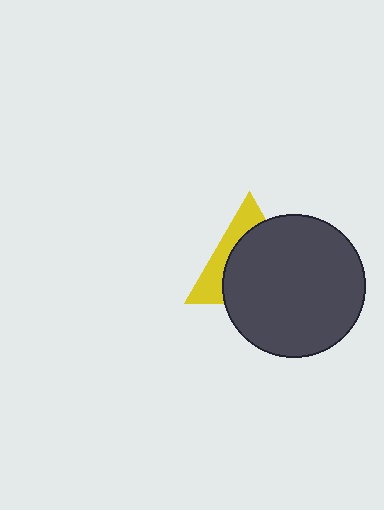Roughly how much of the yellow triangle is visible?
A small part of it is visible (roughly 33%).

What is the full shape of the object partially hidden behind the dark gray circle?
The partially hidden object is a yellow triangle.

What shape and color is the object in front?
The object in front is a dark gray circle.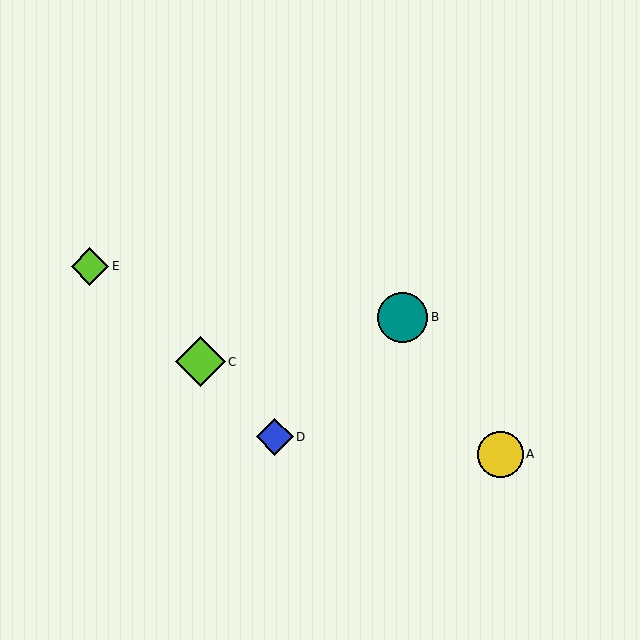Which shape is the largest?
The teal circle (labeled B) is the largest.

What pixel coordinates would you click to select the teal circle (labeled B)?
Click at (403, 317) to select the teal circle B.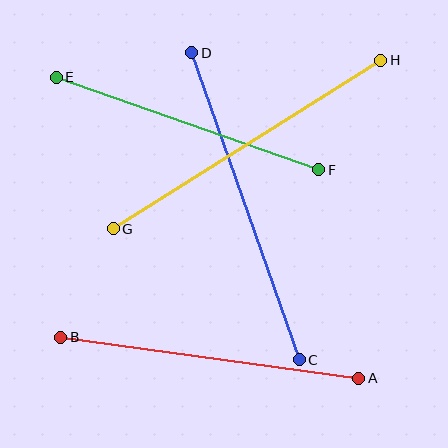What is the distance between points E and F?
The distance is approximately 278 pixels.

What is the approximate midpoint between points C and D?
The midpoint is at approximately (246, 206) pixels.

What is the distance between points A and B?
The distance is approximately 301 pixels.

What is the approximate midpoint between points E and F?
The midpoint is at approximately (188, 123) pixels.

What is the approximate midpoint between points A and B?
The midpoint is at approximately (210, 358) pixels.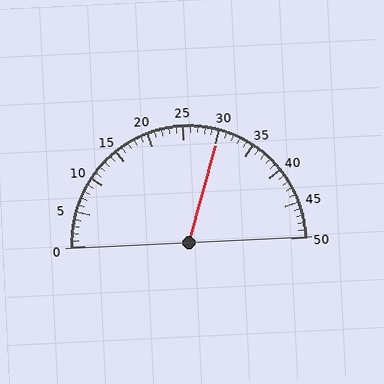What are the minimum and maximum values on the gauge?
The gauge ranges from 0 to 50.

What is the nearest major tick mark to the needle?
The nearest major tick mark is 30.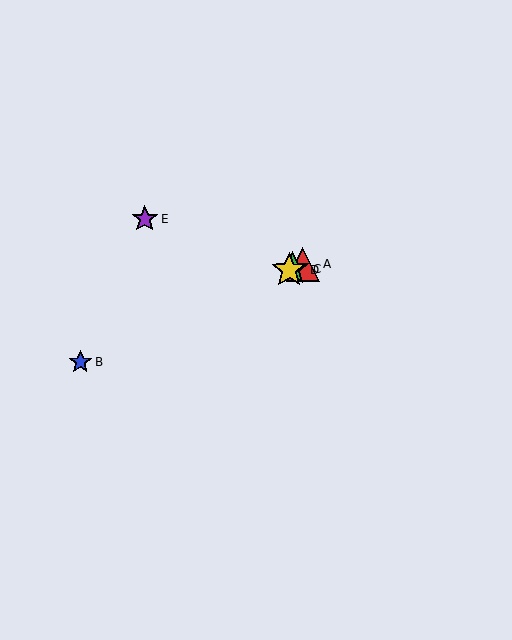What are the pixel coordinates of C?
Object C is at (292, 269).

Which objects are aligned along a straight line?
Objects A, B, C, D are aligned along a straight line.